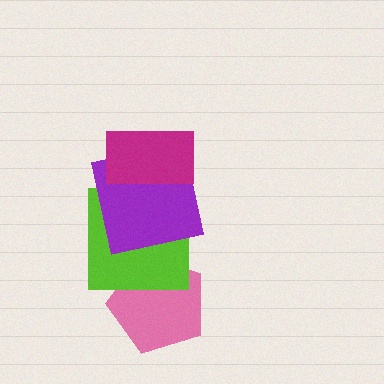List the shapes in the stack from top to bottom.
From top to bottom: the magenta rectangle, the purple square, the lime square, the pink pentagon.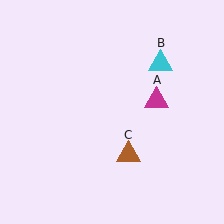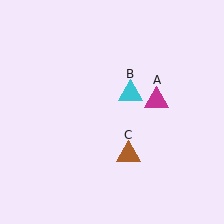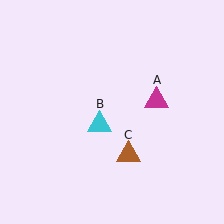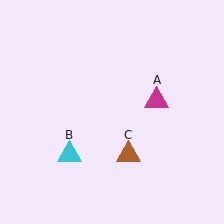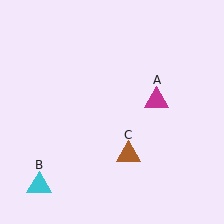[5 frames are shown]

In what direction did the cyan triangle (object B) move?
The cyan triangle (object B) moved down and to the left.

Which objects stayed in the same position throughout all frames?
Magenta triangle (object A) and brown triangle (object C) remained stationary.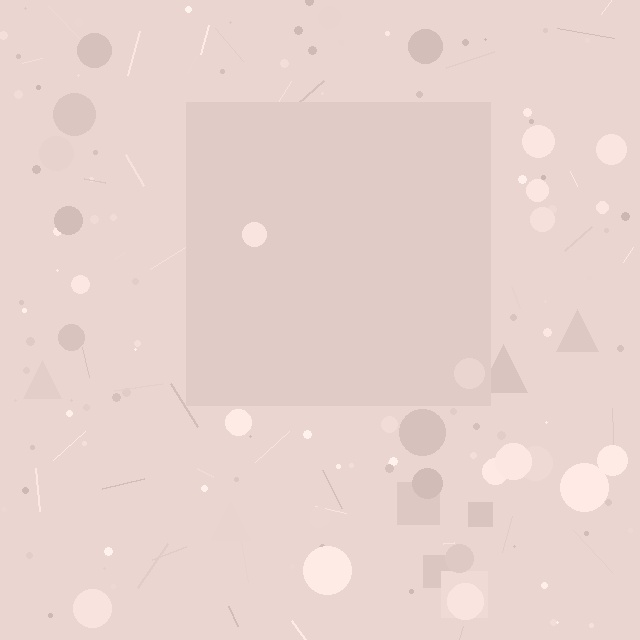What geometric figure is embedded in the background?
A square is embedded in the background.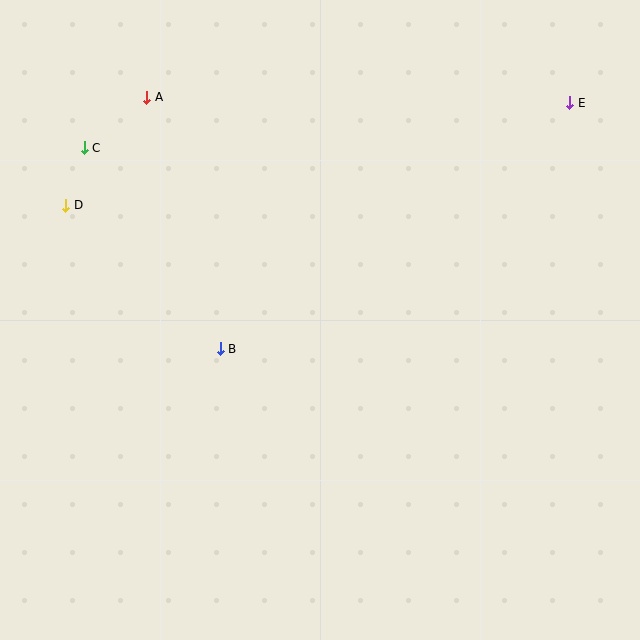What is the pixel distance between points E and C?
The distance between E and C is 488 pixels.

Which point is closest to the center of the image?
Point B at (220, 349) is closest to the center.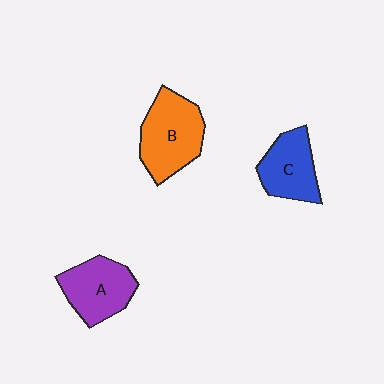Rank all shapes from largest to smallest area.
From largest to smallest: B (orange), A (purple), C (blue).